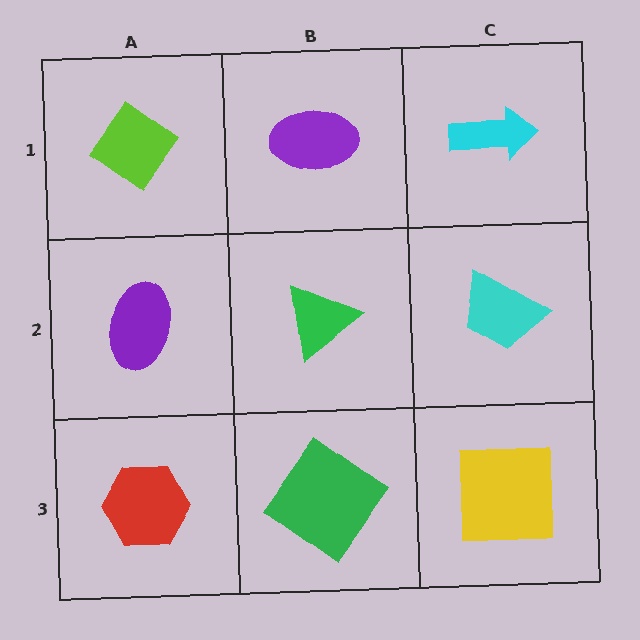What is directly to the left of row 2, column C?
A green triangle.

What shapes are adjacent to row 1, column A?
A purple ellipse (row 2, column A), a purple ellipse (row 1, column B).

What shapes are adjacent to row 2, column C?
A cyan arrow (row 1, column C), a yellow square (row 3, column C), a green triangle (row 2, column B).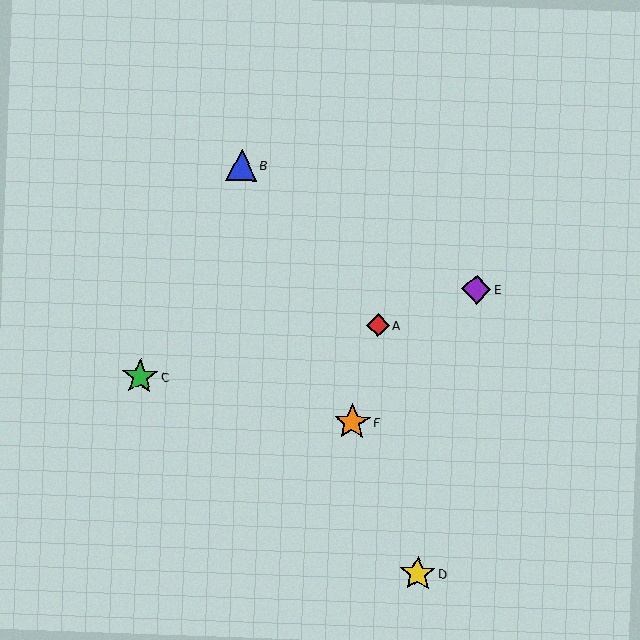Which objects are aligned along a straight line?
Objects B, D, F are aligned along a straight line.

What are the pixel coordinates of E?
Object E is at (476, 289).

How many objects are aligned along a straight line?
3 objects (B, D, F) are aligned along a straight line.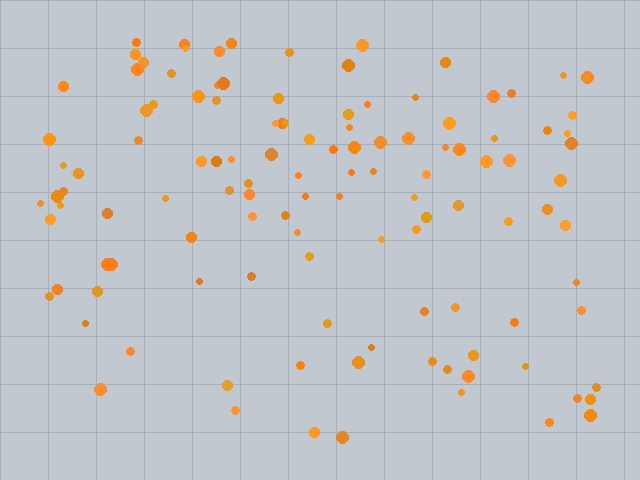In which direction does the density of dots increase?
From bottom to top, with the top side densest.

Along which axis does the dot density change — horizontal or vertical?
Vertical.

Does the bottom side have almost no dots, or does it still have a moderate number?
Still a moderate number, just noticeably fewer than the top.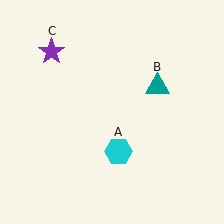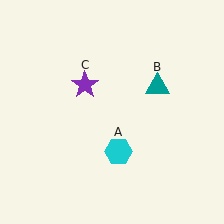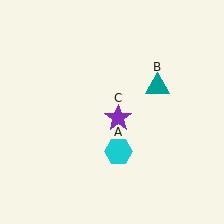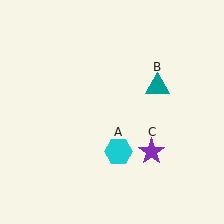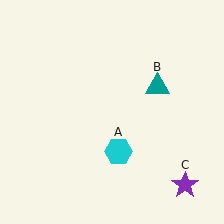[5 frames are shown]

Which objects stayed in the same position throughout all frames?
Cyan hexagon (object A) and teal triangle (object B) remained stationary.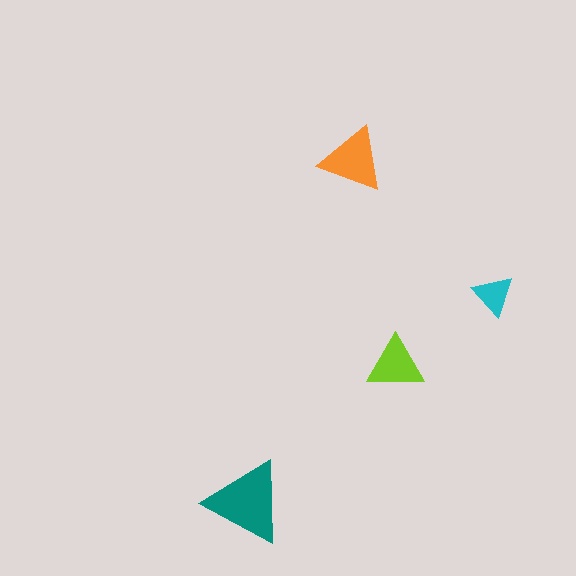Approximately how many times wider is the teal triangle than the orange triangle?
About 1.5 times wider.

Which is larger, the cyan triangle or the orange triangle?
The orange one.